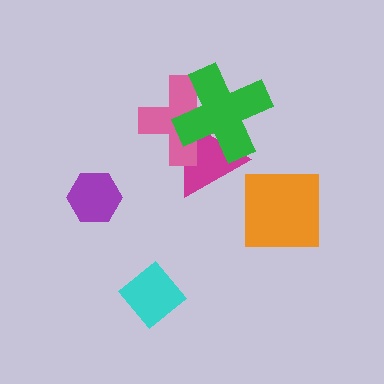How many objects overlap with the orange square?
0 objects overlap with the orange square.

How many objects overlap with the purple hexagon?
0 objects overlap with the purple hexagon.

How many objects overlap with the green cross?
2 objects overlap with the green cross.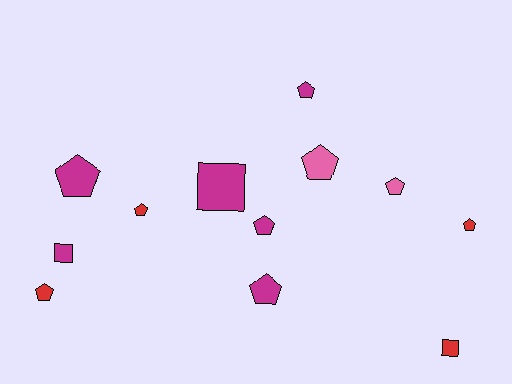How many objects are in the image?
There are 12 objects.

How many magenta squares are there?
There are 2 magenta squares.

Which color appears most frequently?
Magenta, with 6 objects.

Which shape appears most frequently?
Pentagon, with 9 objects.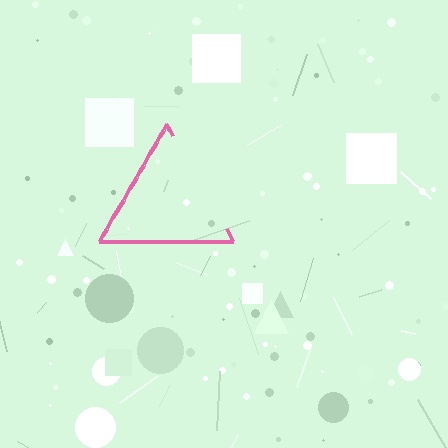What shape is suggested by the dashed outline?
The dashed outline suggests a triangle.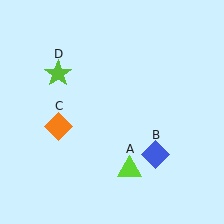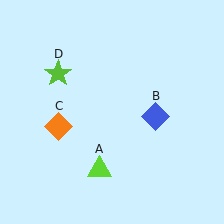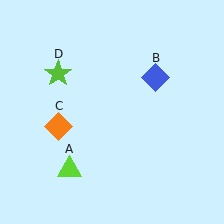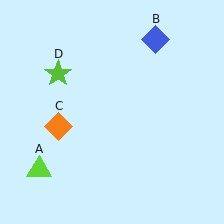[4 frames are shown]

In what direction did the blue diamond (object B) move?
The blue diamond (object B) moved up.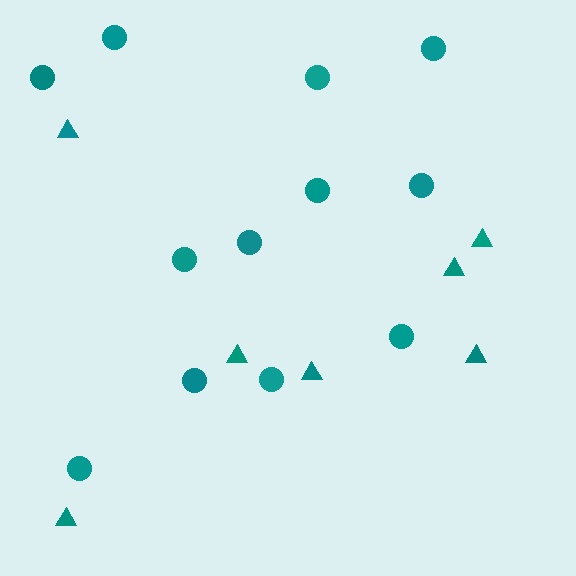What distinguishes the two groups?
There are 2 groups: one group of triangles (7) and one group of circles (12).